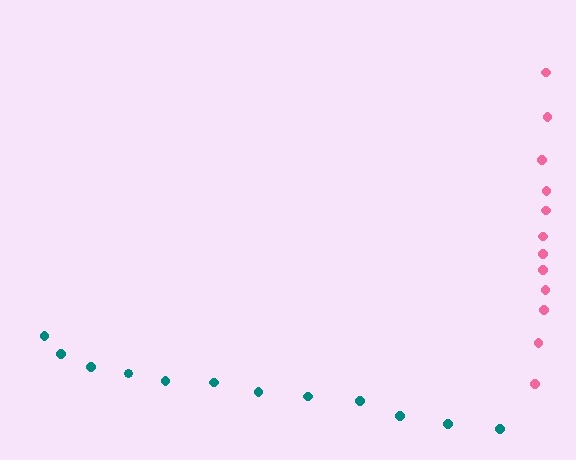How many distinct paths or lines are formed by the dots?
There are 2 distinct paths.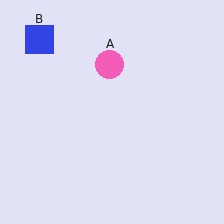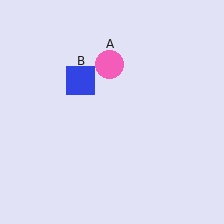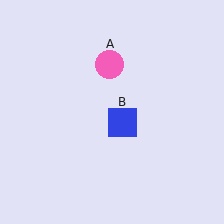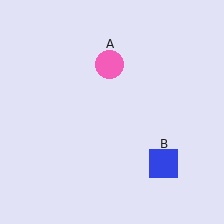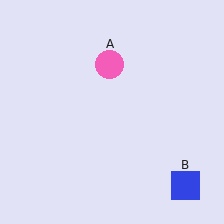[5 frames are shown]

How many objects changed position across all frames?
1 object changed position: blue square (object B).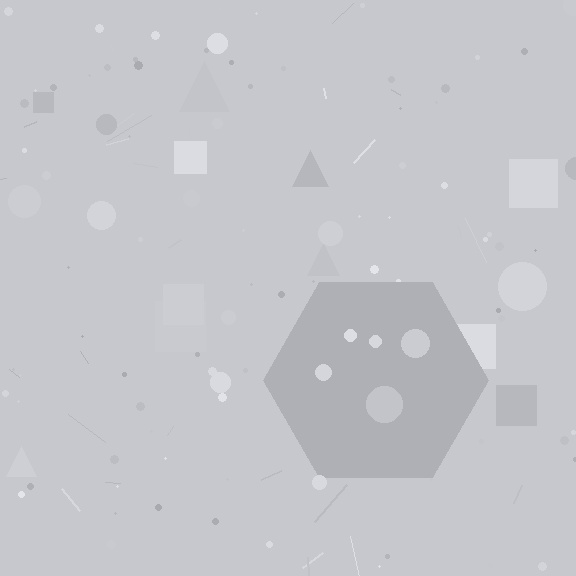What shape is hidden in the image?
A hexagon is hidden in the image.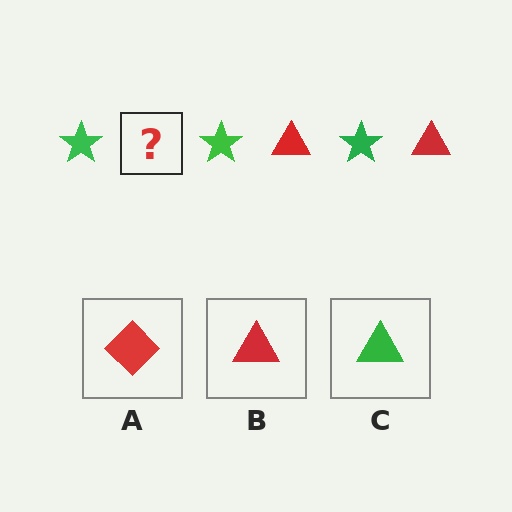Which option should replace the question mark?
Option B.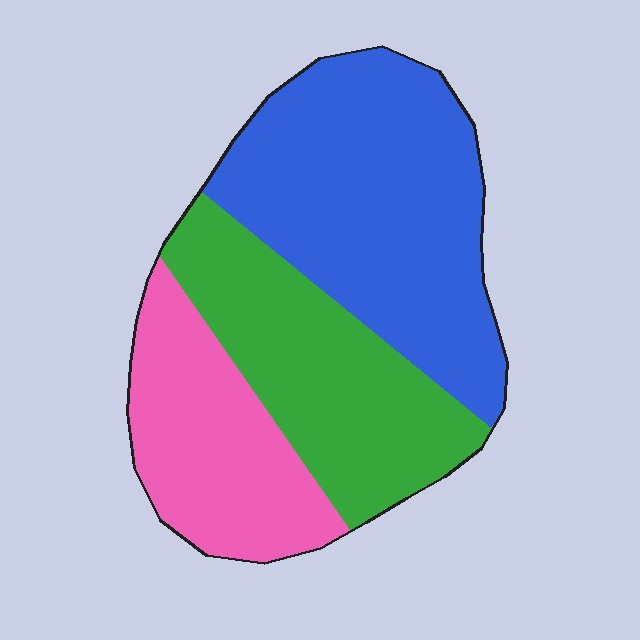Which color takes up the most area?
Blue, at roughly 45%.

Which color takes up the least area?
Pink, at roughly 25%.